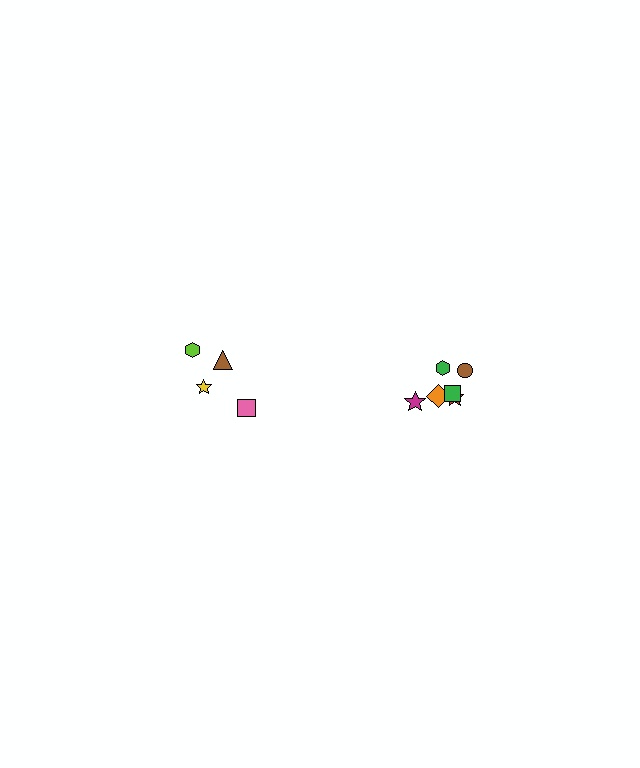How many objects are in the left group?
There are 4 objects.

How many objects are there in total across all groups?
There are 10 objects.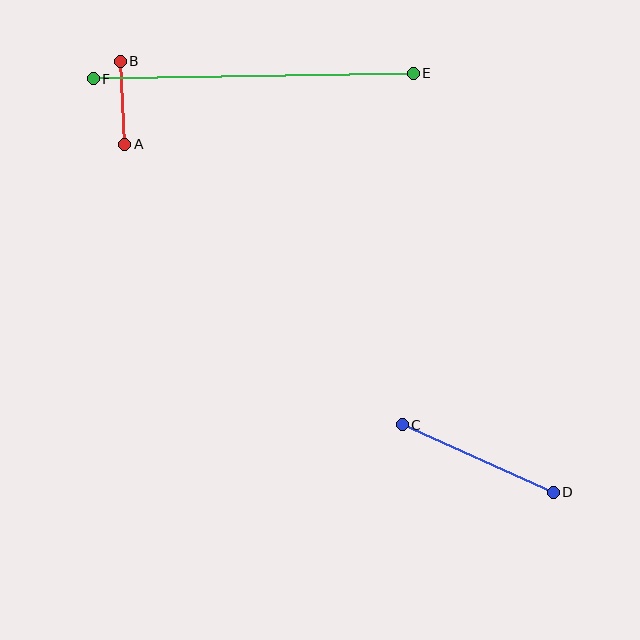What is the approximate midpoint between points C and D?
The midpoint is at approximately (478, 458) pixels.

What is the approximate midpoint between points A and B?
The midpoint is at approximately (123, 103) pixels.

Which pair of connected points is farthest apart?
Points E and F are farthest apart.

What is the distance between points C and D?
The distance is approximately 166 pixels.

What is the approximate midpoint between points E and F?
The midpoint is at approximately (253, 76) pixels.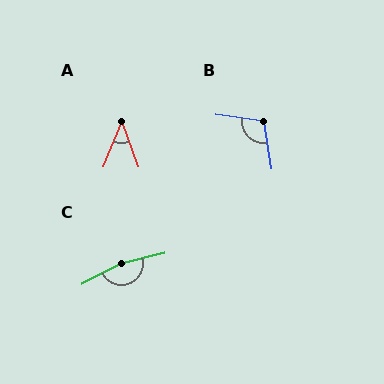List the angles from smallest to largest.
A (42°), B (108°), C (166°).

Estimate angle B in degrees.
Approximately 108 degrees.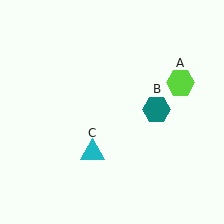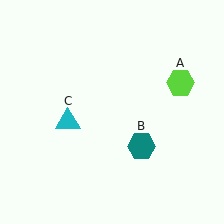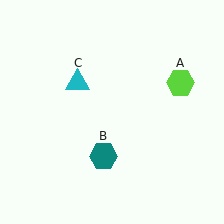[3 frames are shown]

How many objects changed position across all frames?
2 objects changed position: teal hexagon (object B), cyan triangle (object C).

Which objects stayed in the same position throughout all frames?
Lime hexagon (object A) remained stationary.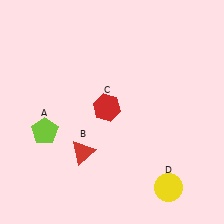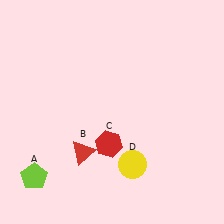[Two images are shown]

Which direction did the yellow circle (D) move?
The yellow circle (D) moved left.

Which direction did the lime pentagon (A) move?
The lime pentagon (A) moved down.